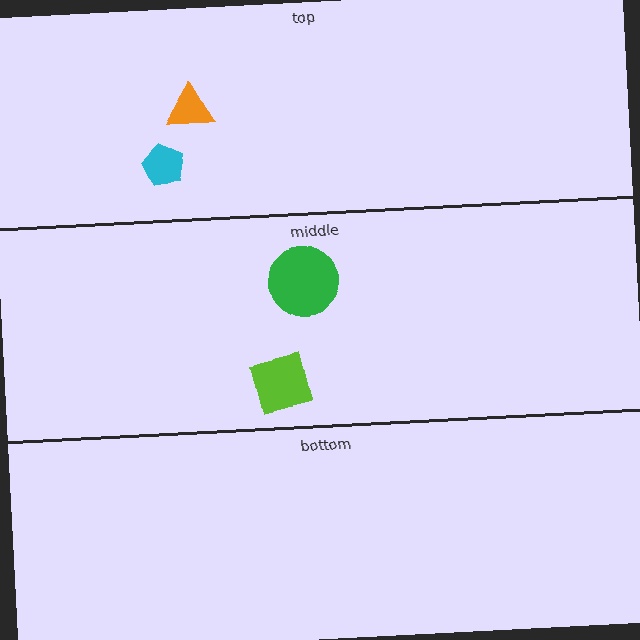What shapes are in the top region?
The cyan pentagon, the orange triangle.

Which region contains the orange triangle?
The top region.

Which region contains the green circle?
The middle region.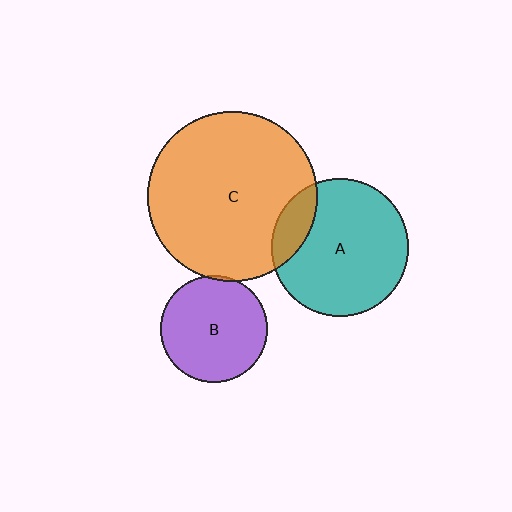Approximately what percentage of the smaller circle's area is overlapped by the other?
Approximately 15%.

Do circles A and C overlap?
Yes.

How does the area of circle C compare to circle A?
Approximately 1.5 times.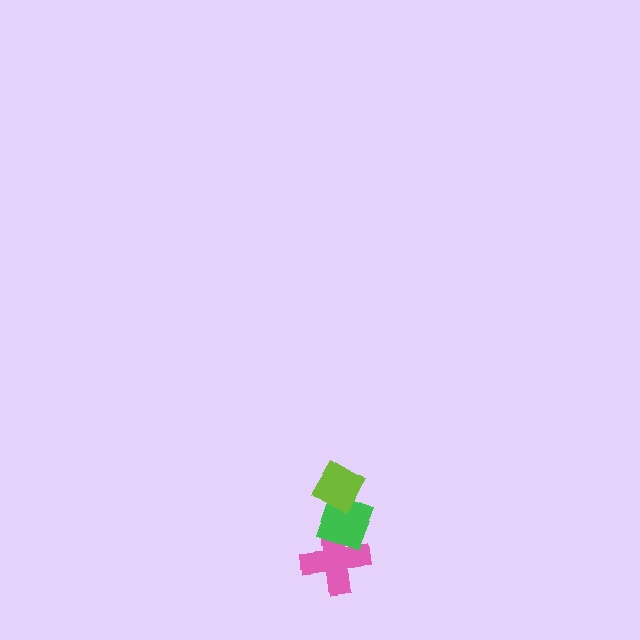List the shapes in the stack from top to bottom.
From top to bottom: the lime diamond, the green diamond, the pink cross.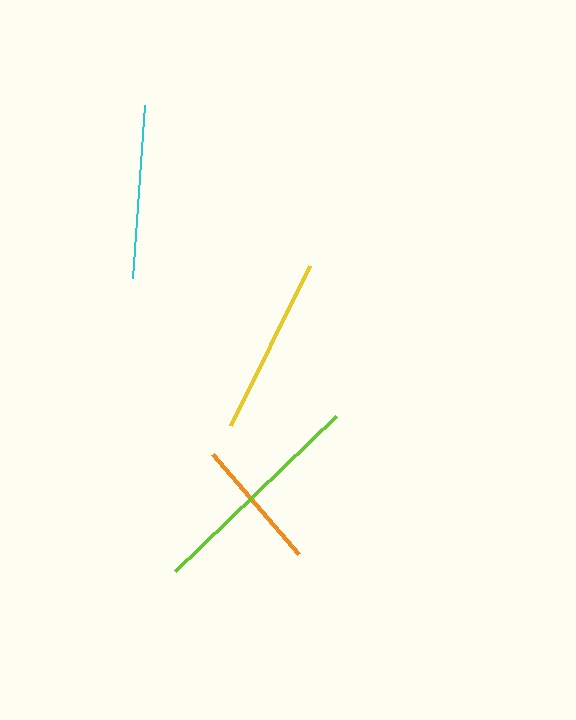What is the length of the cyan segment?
The cyan segment is approximately 173 pixels long.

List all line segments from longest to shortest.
From longest to shortest: lime, yellow, cyan, orange.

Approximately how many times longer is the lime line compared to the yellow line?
The lime line is approximately 1.3 times the length of the yellow line.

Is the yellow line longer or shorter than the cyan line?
The yellow line is longer than the cyan line.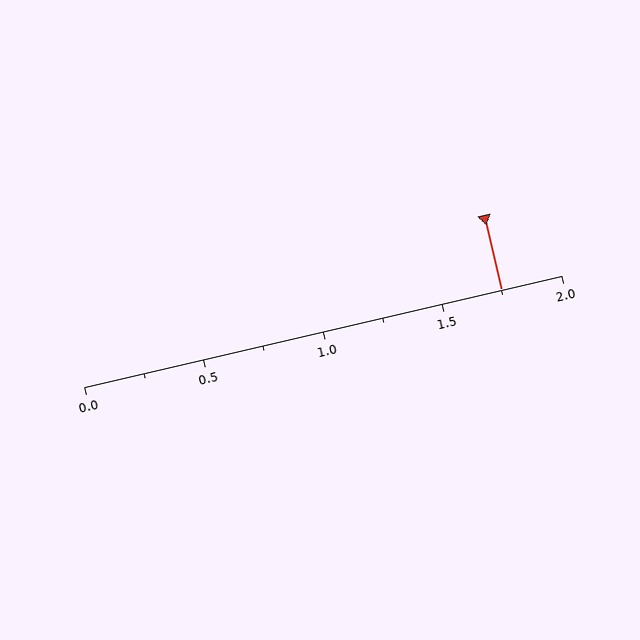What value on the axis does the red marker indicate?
The marker indicates approximately 1.75.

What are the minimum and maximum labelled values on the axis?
The axis runs from 0.0 to 2.0.